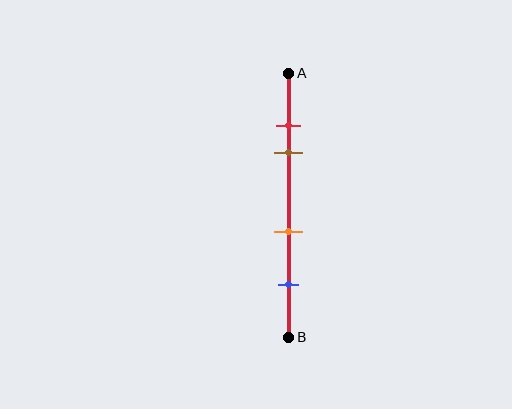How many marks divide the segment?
There are 4 marks dividing the segment.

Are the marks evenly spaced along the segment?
No, the marks are not evenly spaced.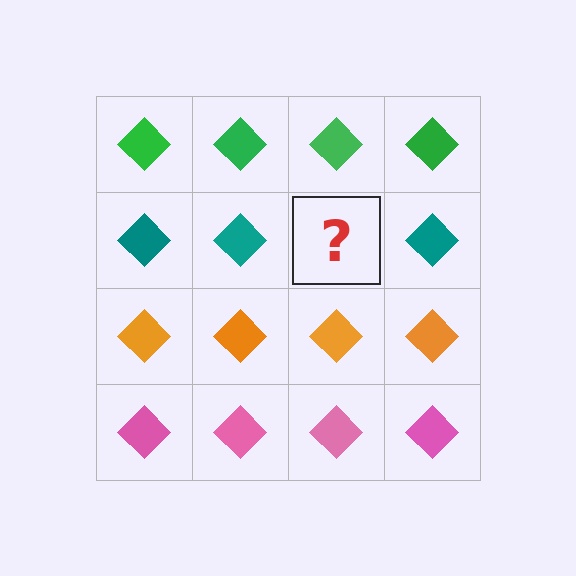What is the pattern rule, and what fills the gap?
The rule is that each row has a consistent color. The gap should be filled with a teal diamond.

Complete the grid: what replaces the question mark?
The question mark should be replaced with a teal diamond.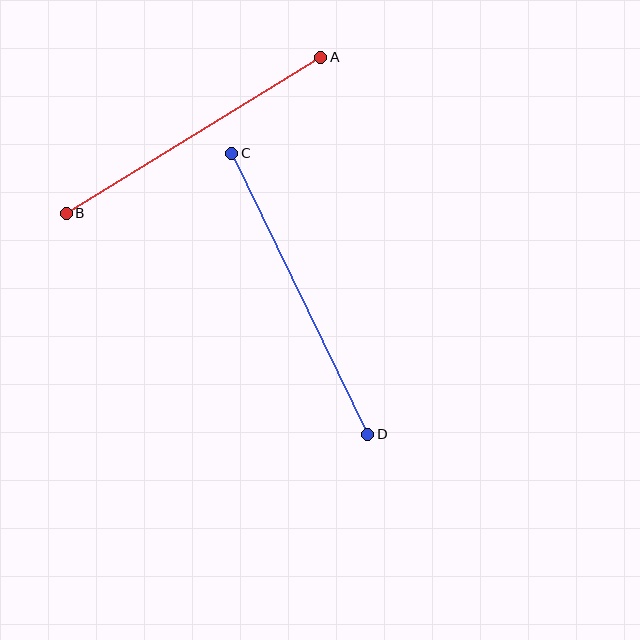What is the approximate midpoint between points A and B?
The midpoint is at approximately (194, 135) pixels.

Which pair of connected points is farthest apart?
Points C and D are farthest apart.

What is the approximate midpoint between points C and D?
The midpoint is at approximately (300, 294) pixels.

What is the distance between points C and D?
The distance is approximately 312 pixels.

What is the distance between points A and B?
The distance is approximately 298 pixels.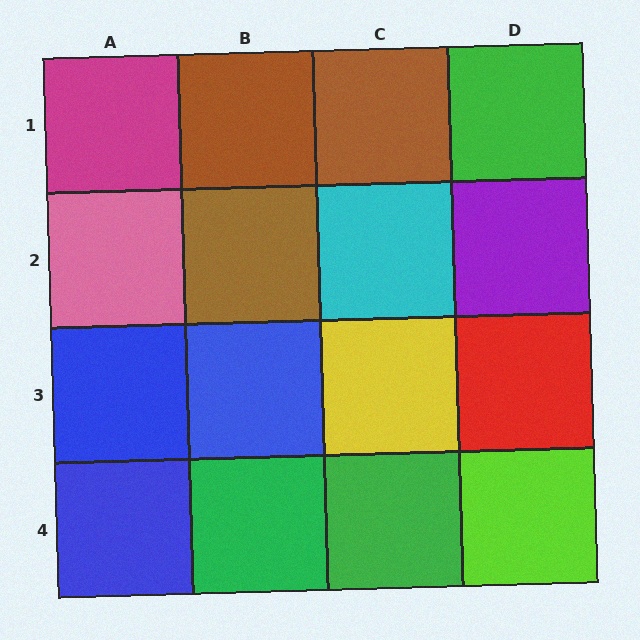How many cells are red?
1 cell is red.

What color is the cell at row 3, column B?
Blue.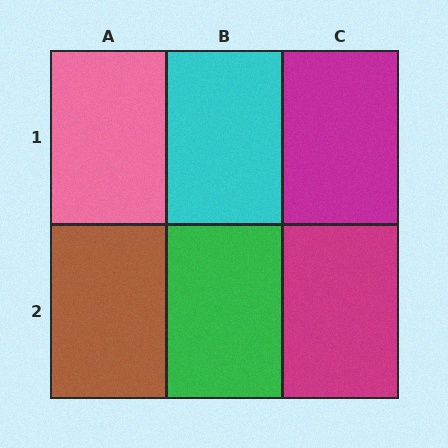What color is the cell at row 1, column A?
Pink.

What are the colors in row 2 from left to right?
Brown, green, magenta.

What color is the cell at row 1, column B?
Cyan.